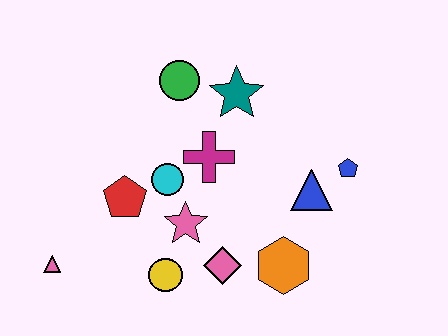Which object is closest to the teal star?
The green circle is closest to the teal star.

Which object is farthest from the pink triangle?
The blue pentagon is farthest from the pink triangle.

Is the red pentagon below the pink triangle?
No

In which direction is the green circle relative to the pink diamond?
The green circle is above the pink diamond.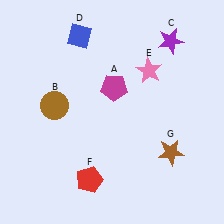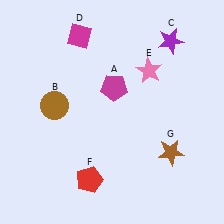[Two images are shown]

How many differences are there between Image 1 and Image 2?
There is 1 difference between the two images.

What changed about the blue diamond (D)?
In Image 1, D is blue. In Image 2, it changed to magenta.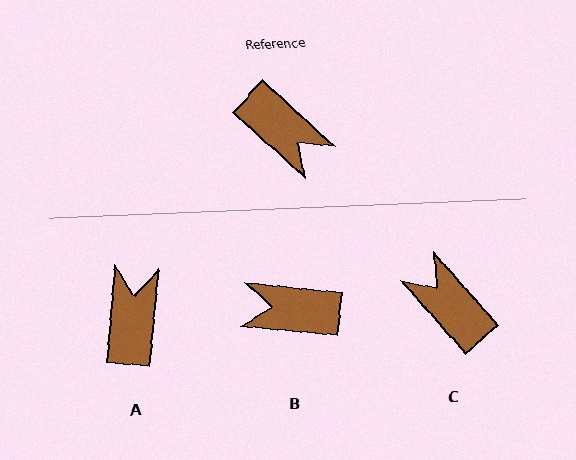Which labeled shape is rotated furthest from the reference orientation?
C, about 174 degrees away.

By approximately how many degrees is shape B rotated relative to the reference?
Approximately 143 degrees clockwise.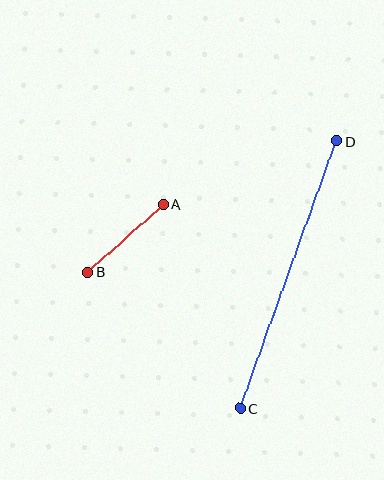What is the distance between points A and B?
The distance is approximately 101 pixels.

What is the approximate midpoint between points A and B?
The midpoint is at approximately (126, 238) pixels.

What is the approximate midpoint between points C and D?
The midpoint is at approximately (289, 275) pixels.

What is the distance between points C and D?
The distance is approximately 284 pixels.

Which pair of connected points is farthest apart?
Points C and D are farthest apart.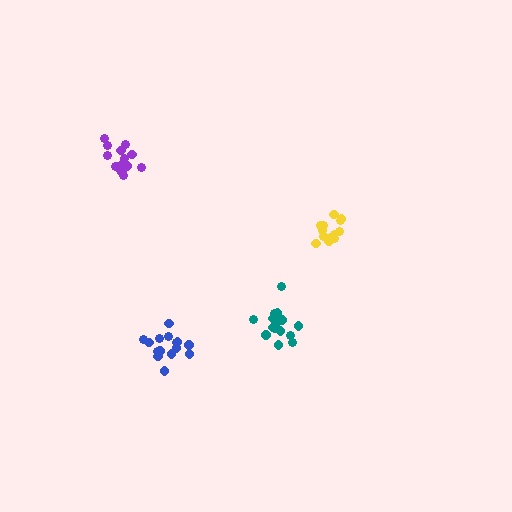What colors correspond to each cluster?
The clusters are colored: purple, yellow, blue, teal.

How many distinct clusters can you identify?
There are 4 distinct clusters.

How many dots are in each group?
Group 1: 15 dots, Group 2: 14 dots, Group 3: 15 dots, Group 4: 17 dots (61 total).